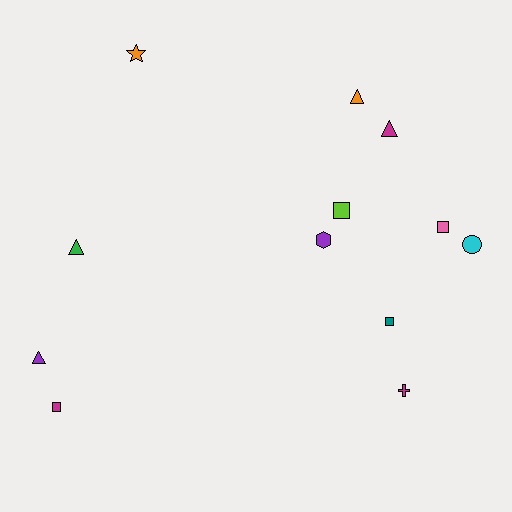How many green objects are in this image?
There is 1 green object.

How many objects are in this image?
There are 12 objects.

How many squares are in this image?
There are 4 squares.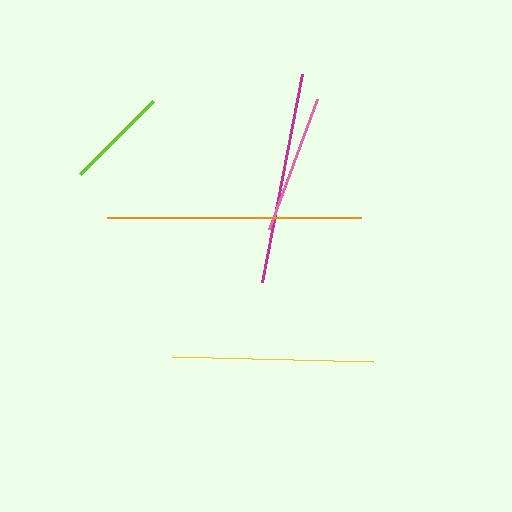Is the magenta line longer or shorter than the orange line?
The orange line is longer than the magenta line.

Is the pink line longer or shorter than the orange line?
The orange line is longer than the pink line.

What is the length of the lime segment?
The lime segment is approximately 104 pixels long.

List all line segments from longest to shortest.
From longest to shortest: orange, magenta, yellow, pink, lime.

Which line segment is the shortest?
The lime line is the shortest at approximately 104 pixels.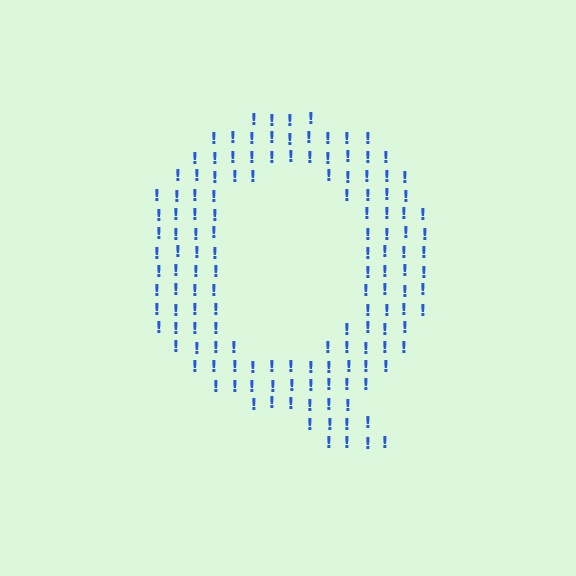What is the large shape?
The large shape is the letter Q.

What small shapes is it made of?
It is made of small exclamation marks.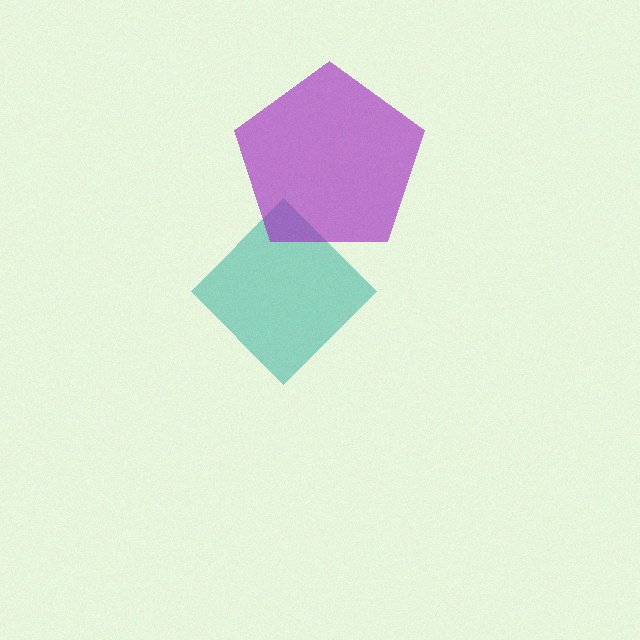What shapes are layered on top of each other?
The layered shapes are: a teal diamond, a purple pentagon.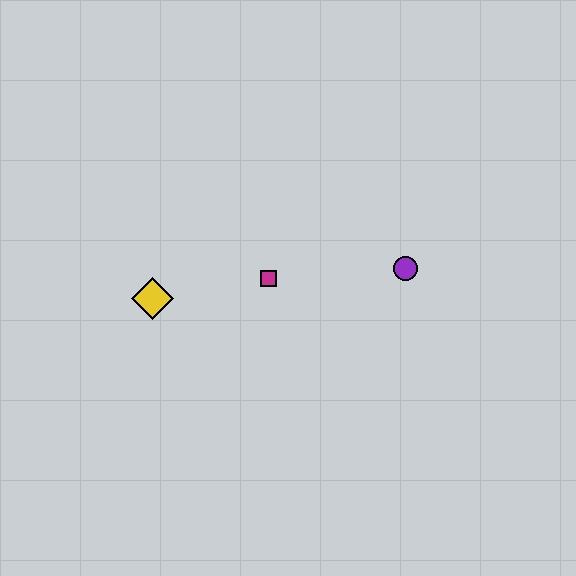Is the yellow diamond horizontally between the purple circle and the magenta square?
No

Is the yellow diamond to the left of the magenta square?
Yes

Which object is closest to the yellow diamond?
The magenta square is closest to the yellow diamond.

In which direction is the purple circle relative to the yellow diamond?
The purple circle is to the right of the yellow diamond.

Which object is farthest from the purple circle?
The yellow diamond is farthest from the purple circle.